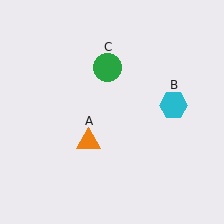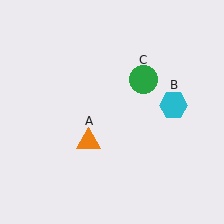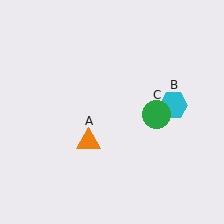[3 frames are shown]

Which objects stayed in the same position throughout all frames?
Orange triangle (object A) and cyan hexagon (object B) remained stationary.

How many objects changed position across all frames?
1 object changed position: green circle (object C).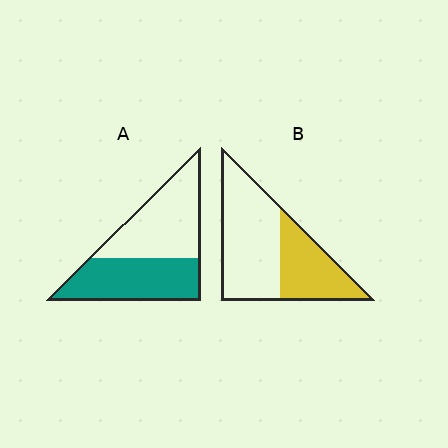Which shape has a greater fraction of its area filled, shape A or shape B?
Shape A.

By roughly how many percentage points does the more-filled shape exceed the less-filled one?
By roughly 10 percentage points (A over B).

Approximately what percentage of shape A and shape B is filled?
A is approximately 50% and B is approximately 40%.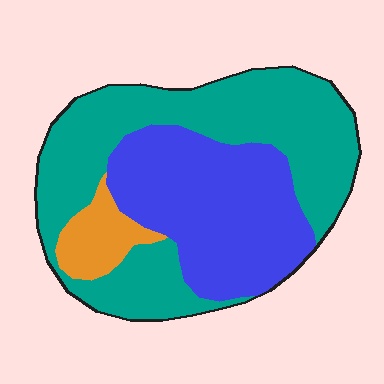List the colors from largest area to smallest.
From largest to smallest: teal, blue, orange.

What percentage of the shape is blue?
Blue takes up about three eighths (3/8) of the shape.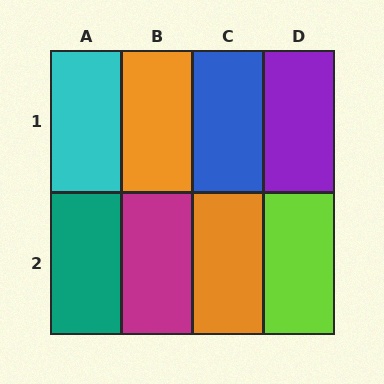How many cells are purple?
1 cell is purple.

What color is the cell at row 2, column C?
Orange.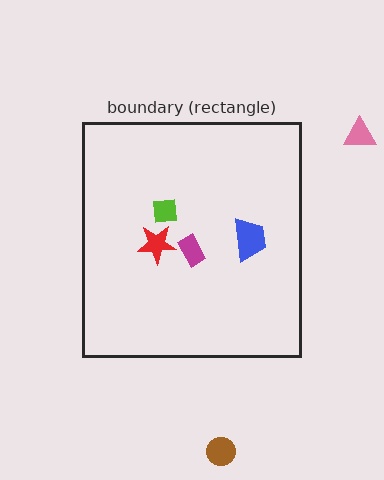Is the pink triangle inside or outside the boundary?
Outside.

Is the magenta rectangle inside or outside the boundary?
Inside.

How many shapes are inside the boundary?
4 inside, 2 outside.